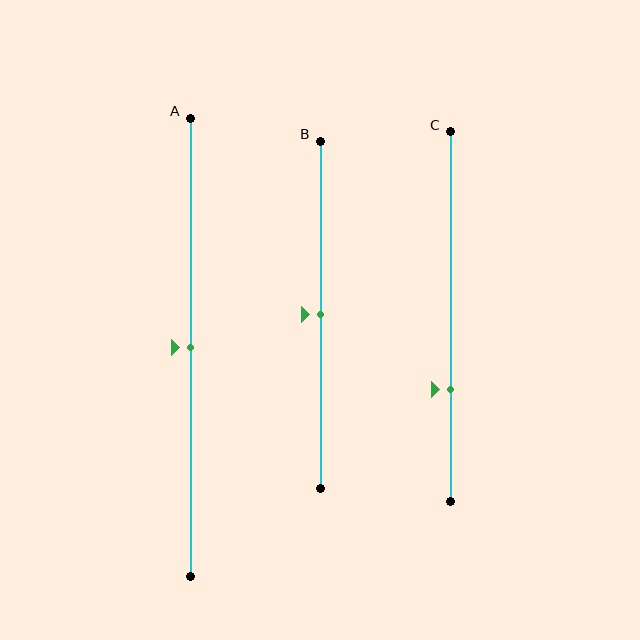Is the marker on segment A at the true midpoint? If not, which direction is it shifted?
Yes, the marker on segment A is at the true midpoint.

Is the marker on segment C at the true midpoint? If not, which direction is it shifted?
No, the marker on segment C is shifted downward by about 20% of the segment length.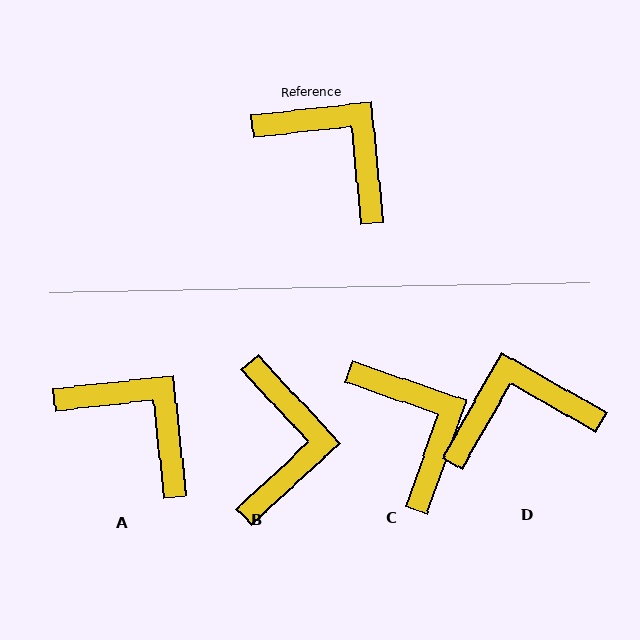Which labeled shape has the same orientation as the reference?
A.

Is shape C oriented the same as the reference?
No, it is off by about 25 degrees.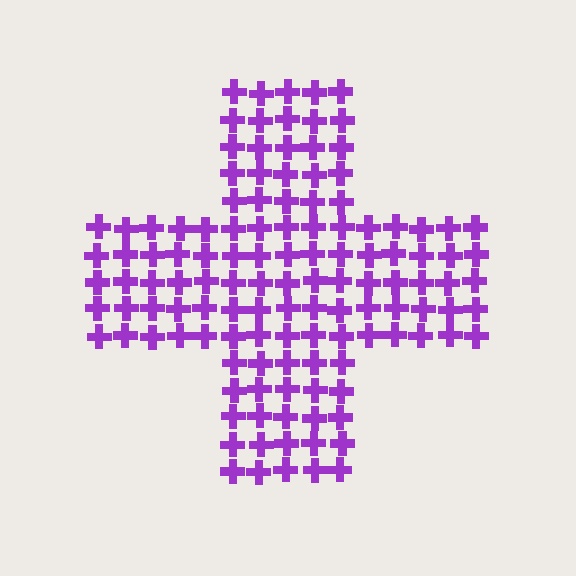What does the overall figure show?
The overall figure shows a cross.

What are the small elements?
The small elements are crosses.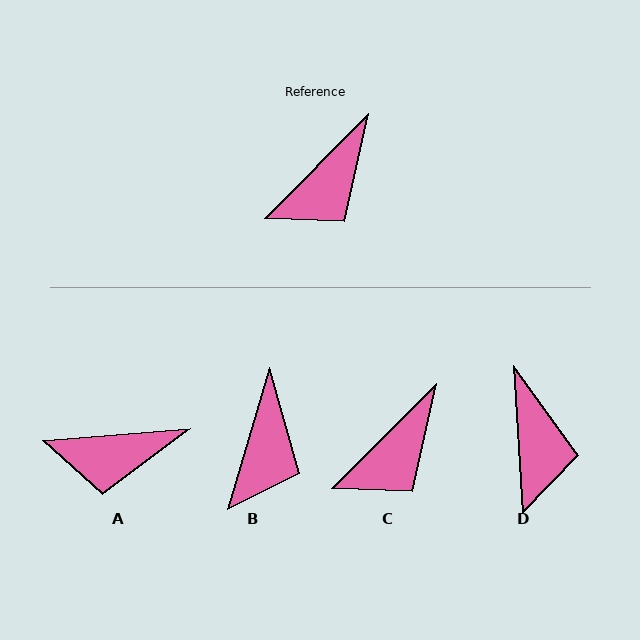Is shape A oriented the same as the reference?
No, it is off by about 41 degrees.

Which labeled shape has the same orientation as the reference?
C.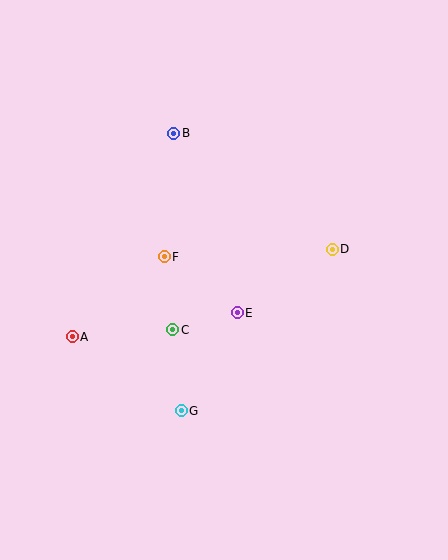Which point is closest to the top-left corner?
Point B is closest to the top-left corner.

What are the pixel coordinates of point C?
Point C is at (173, 330).